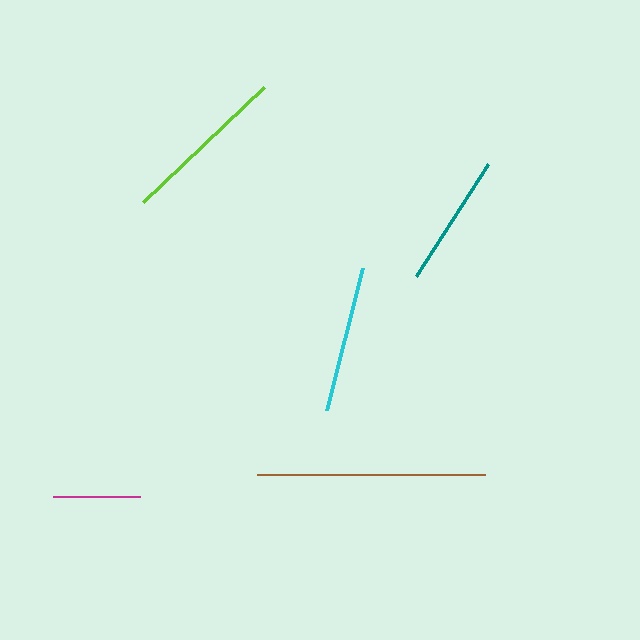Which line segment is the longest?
The brown line is the longest at approximately 227 pixels.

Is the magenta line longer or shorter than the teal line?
The teal line is longer than the magenta line.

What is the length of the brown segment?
The brown segment is approximately 227 pixels long.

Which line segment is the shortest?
The magenta line is the shortest at approximately 87 pixels.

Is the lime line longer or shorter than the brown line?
The brown line is longer than the lime line.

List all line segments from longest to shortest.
From longest to shortest: brown, lime, cyan, teal, magenta.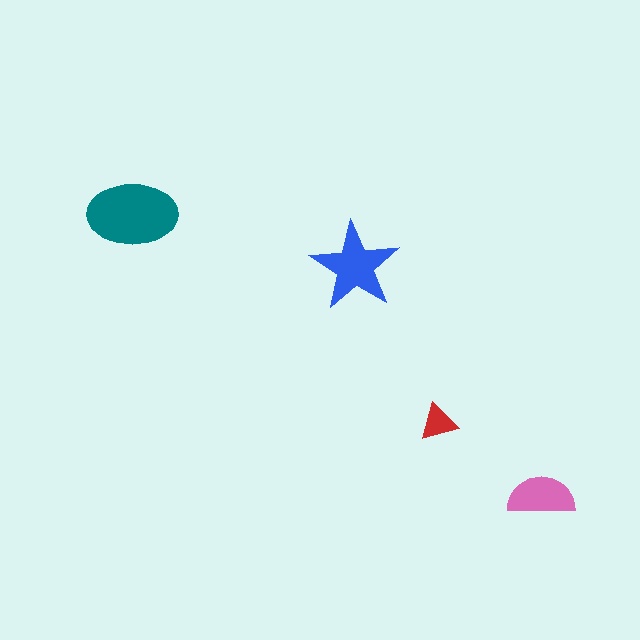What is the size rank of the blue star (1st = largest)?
2nd.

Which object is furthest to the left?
The teal ellipse is leftmost.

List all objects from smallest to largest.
The red triangle, the pink semicircle, the blue star, the teal ellipse.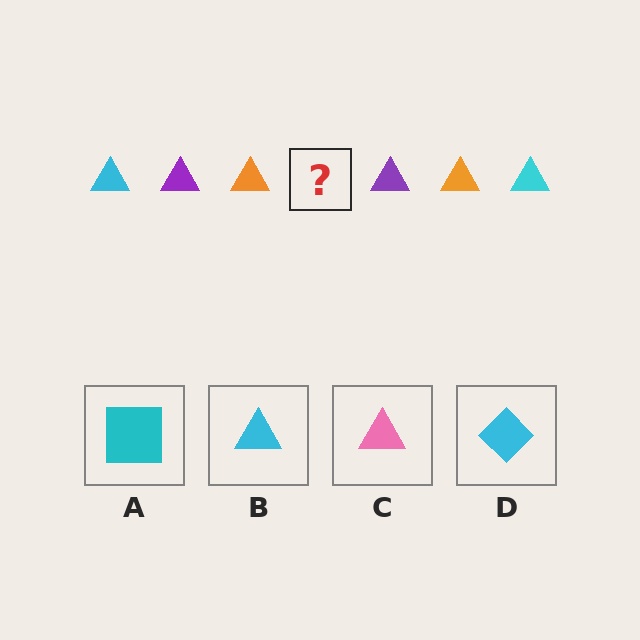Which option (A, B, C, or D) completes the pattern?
B.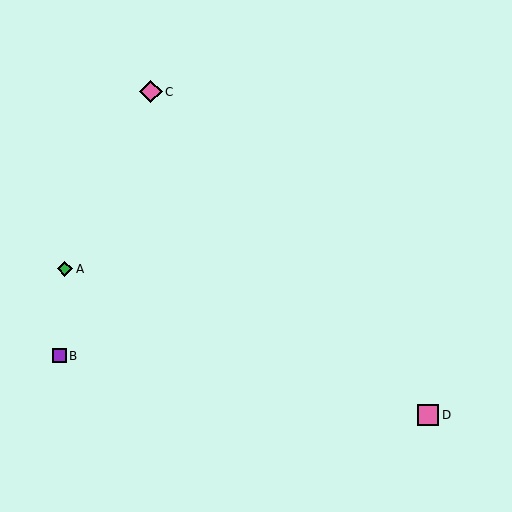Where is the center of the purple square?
The center of the purple square is at (59, 356).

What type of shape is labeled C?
Shape C is a pink diamond.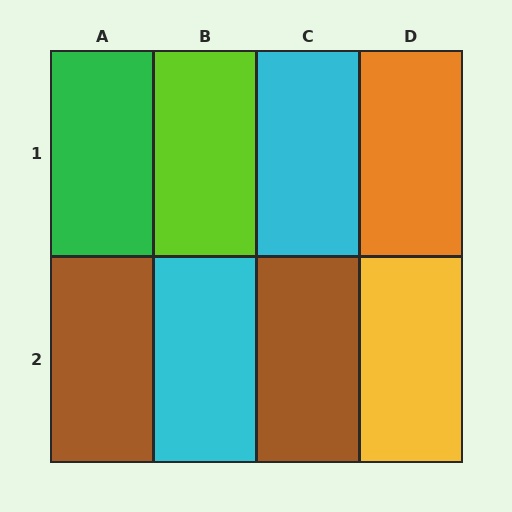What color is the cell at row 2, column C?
Brown.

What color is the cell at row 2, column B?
Cyan.